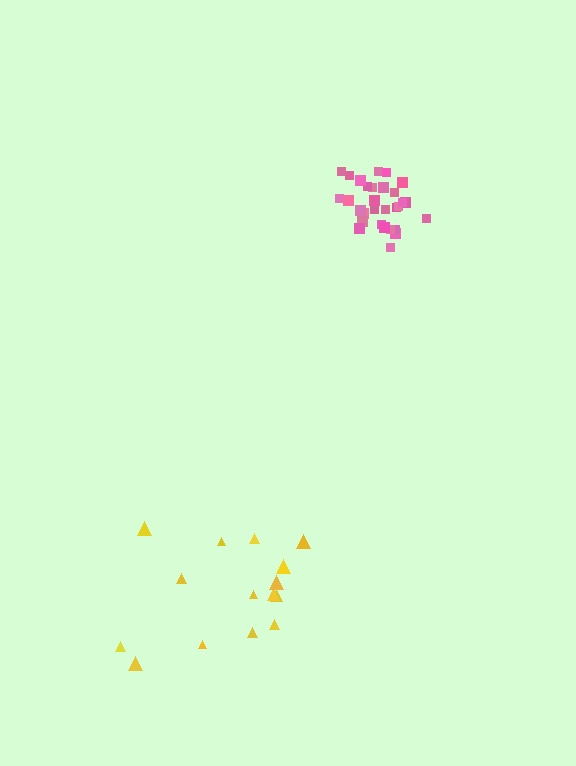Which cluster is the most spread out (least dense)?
Yellow.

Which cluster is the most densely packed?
Pink.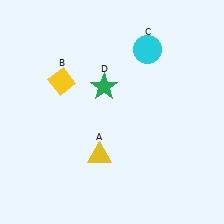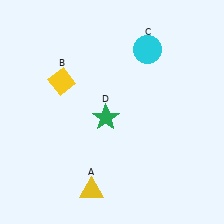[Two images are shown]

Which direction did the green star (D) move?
The green star (D) moved down.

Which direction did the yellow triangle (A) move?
The yellow triangle (A) moved down.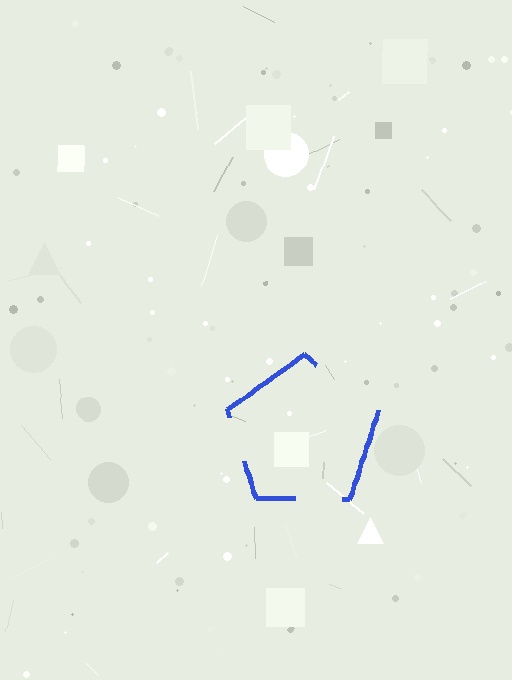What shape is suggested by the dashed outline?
The dashed outline suggests a pentagon.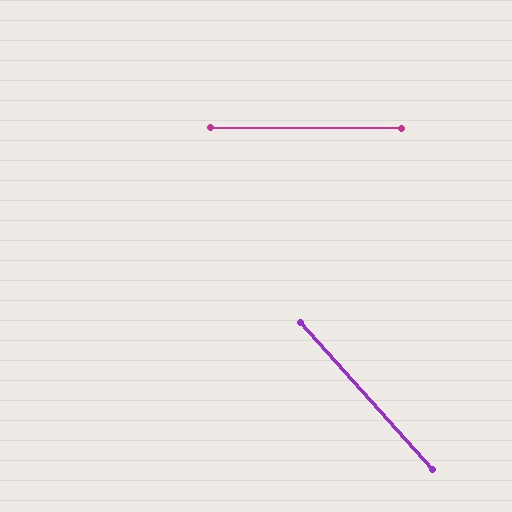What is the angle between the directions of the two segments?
Approximately 48 degrees.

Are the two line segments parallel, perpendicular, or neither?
Neither parallel nor perpendicular — they differ by about 48°.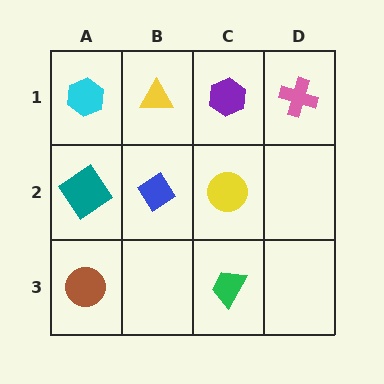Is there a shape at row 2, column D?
No, that cell is empty.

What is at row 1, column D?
A pink cross.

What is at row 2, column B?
A blue diamond.